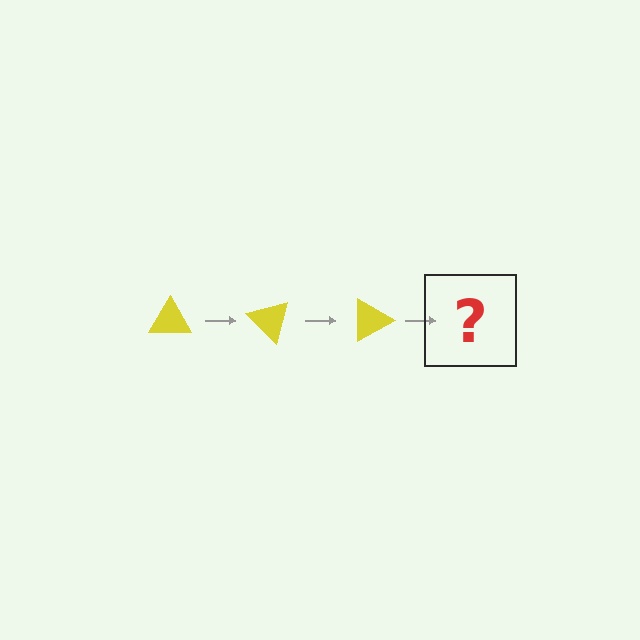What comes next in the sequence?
The next element should be a yellow triangle rotated 135 degrees.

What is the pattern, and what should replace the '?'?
The pattern is that the triangle rotates 45 degrees each step. The '?' should be a yellow triangle rotated 135 degrees.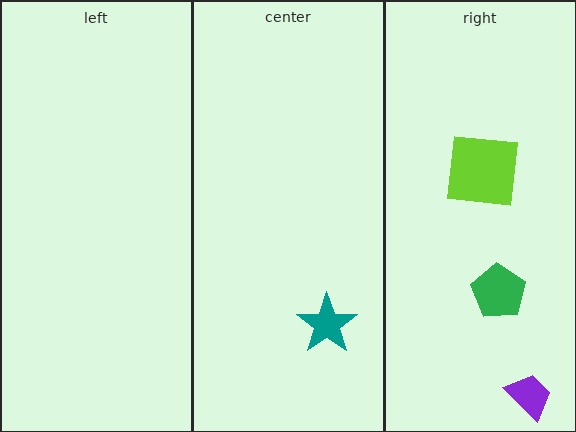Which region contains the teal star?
The center region.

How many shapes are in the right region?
3.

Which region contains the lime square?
The right region.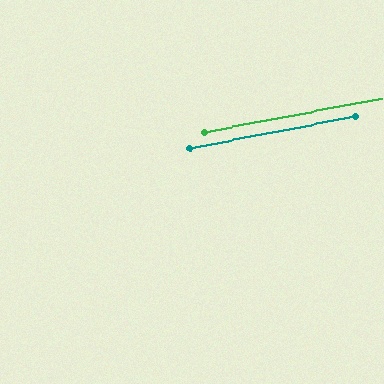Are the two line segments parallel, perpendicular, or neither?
Parallel — their directions differ by only 0.3°.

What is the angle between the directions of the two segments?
Approximately 0 degrees.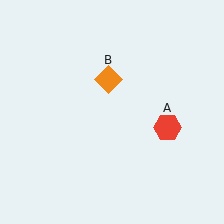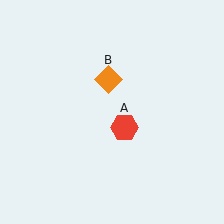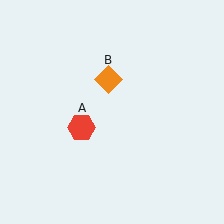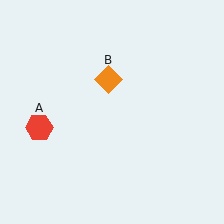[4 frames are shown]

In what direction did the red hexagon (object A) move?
The red hexagon (object A) moved left.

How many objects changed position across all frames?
1 object changed position: red hexagon (object A).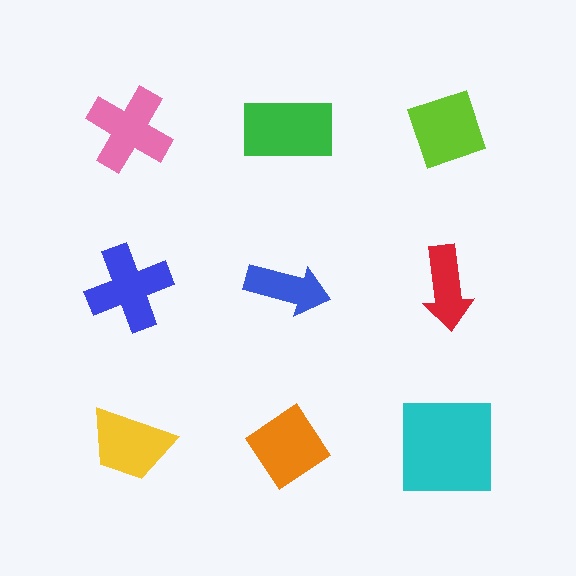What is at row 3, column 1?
A yellow trapezoid.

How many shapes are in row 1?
3 shapes.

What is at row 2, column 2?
A blue arrow.